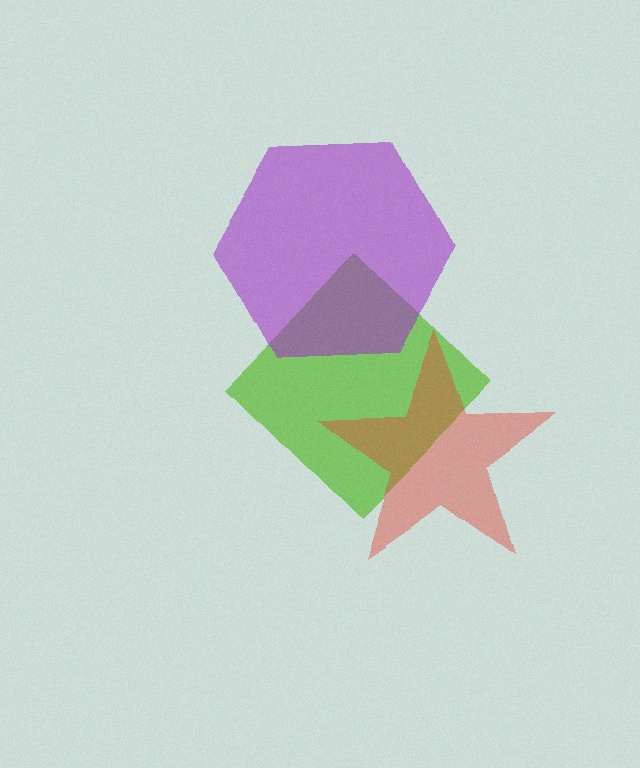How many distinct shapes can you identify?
There are 3 distinct shapes: a lime diamond, a purple hexagon, a red star.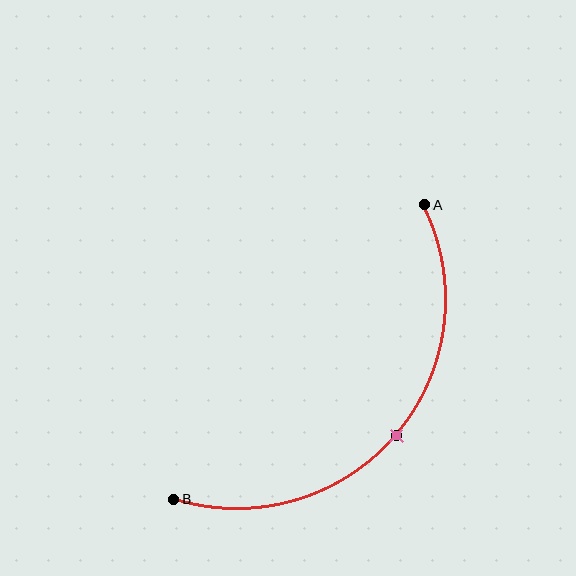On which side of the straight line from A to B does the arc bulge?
The arc bulges below and to the right of the straight line connecting A and B.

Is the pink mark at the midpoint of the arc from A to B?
Yes. The pink mark lies on the arc at equal arc-length from both A and B — it is the arc midpoint.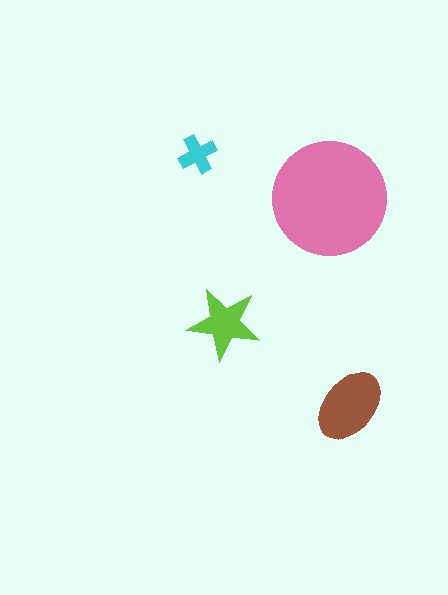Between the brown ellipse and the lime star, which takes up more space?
The brown ellipse.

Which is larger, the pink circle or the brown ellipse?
The pink circle.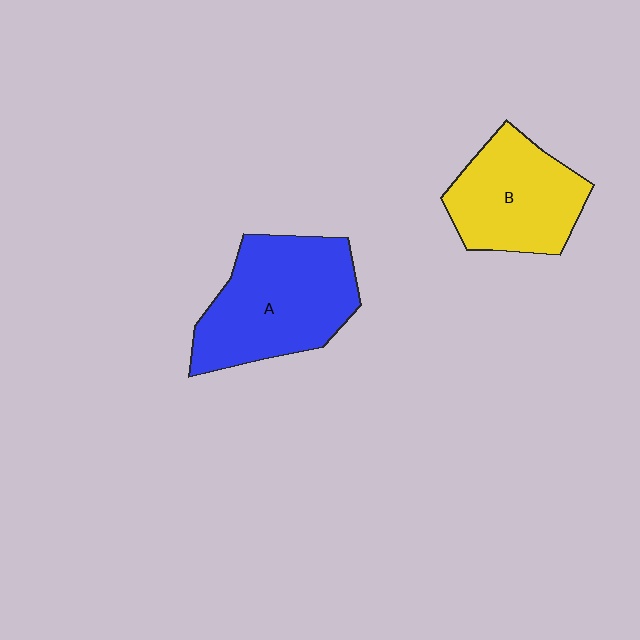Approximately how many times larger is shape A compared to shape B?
Approximately 1.3 times.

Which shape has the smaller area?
Shape B (yellow).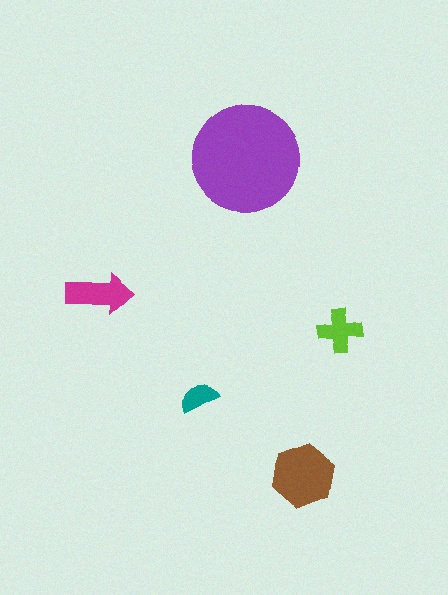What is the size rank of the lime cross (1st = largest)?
4th.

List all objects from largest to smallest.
The purple circle, the brown hexagon, the magenta arrow, the lime cross, the teal semicircle.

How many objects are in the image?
There are 5 objects in the image.